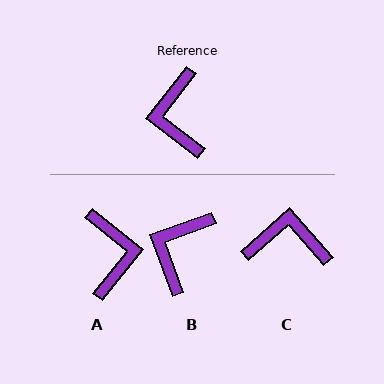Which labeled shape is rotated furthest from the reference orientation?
A, about 179 degrees away.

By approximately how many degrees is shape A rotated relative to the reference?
Approximately 179 degrees counter-clockwise.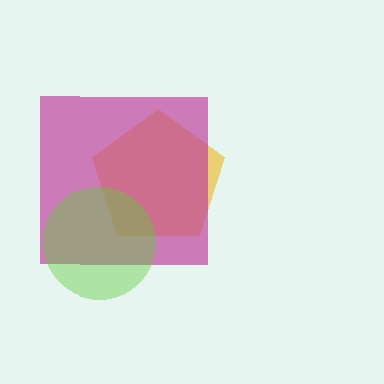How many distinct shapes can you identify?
There are 3 distinct shapes: a yellow pentagon, a magenta square, a lime circle.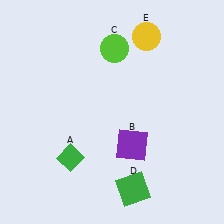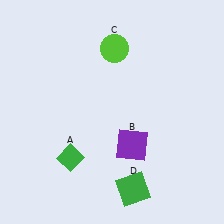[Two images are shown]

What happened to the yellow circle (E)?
The yellow circle (E) was removed in Image 2. It was in the top-right area of Image 1.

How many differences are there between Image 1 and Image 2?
There is 1 difference between the two images.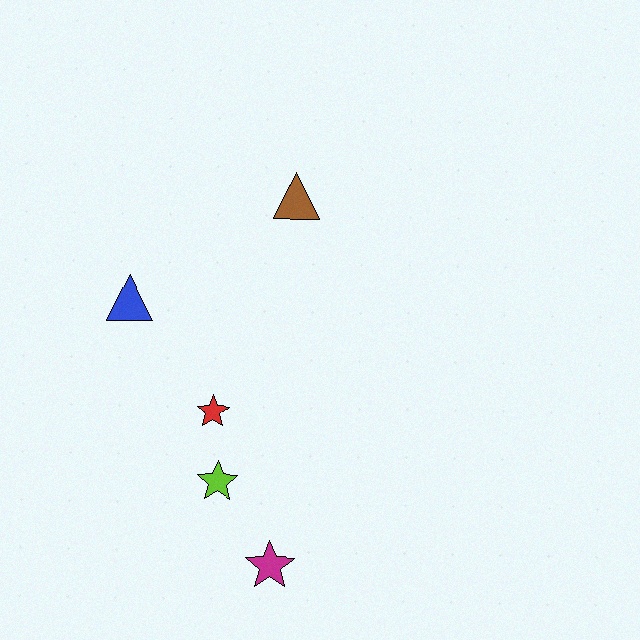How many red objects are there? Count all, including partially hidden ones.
There is 1 red object.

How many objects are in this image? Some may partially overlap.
There are 5 objects.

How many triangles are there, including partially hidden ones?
There are 2 triangles.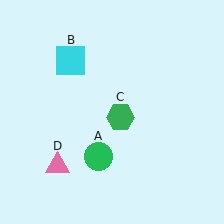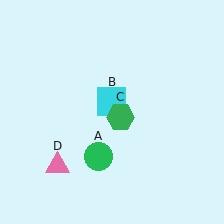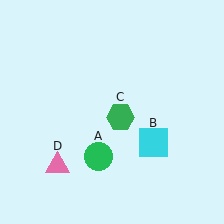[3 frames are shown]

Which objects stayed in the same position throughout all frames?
Green circle (object A) and green hexagon (object C) and pink triangle (object D) remained stationary.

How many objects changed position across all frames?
1 object changed position: cyan square (object B).